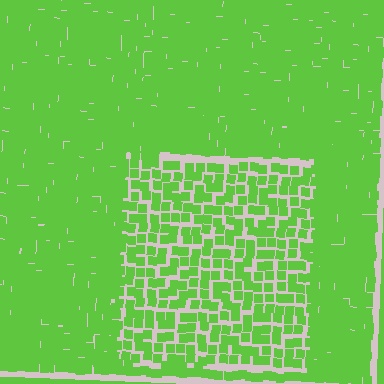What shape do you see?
I see a rectangle.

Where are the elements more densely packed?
The elements are more densely packed outside the rectangle boundary.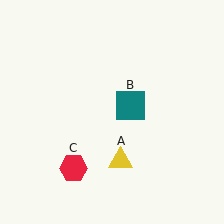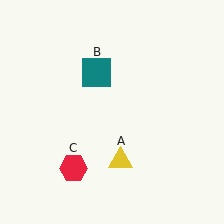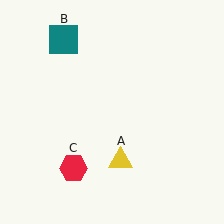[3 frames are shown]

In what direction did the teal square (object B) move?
The teal square (object B) moved up and to the left.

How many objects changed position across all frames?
1 object changed position: teal square (object B).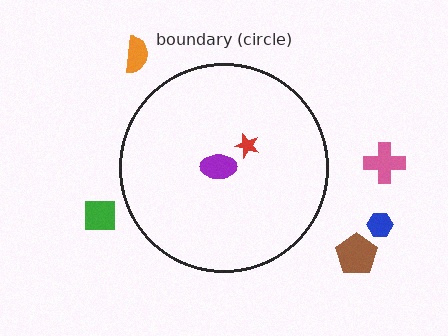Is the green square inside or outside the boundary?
Outside.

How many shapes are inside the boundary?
2 inside, 5 outside.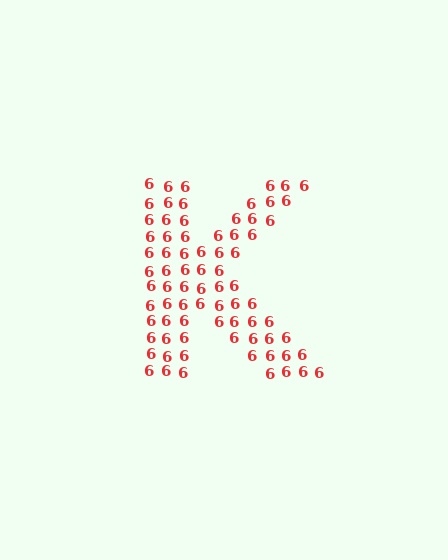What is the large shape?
The large shape is the letter K.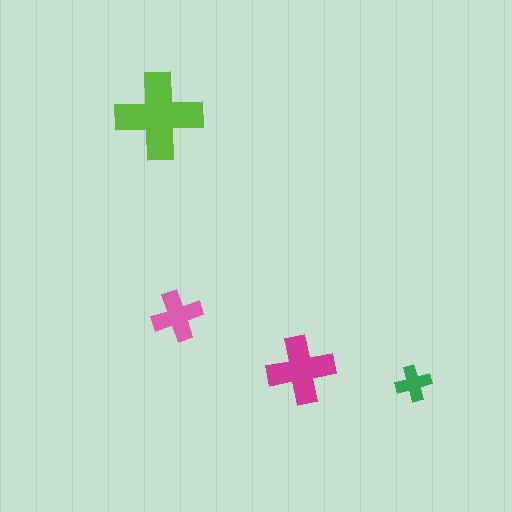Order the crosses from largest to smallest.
the lime one, the magenta one, the pink one, the green one.